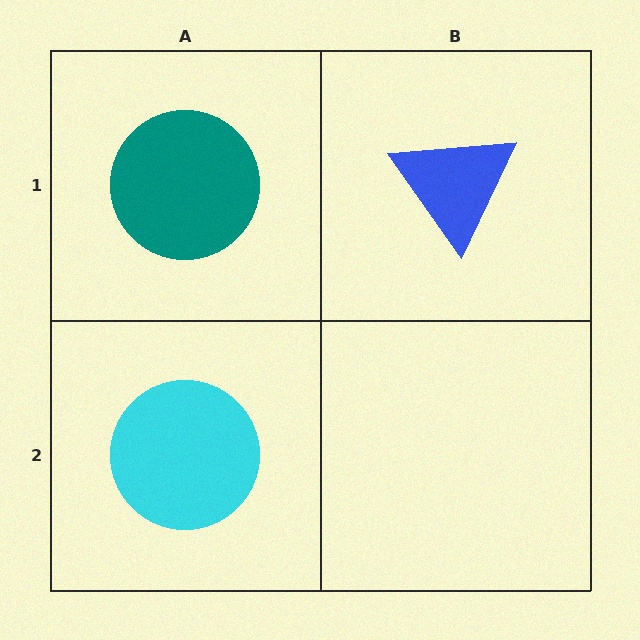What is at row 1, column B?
A blue triangle.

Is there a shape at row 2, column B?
No, that cell is empty.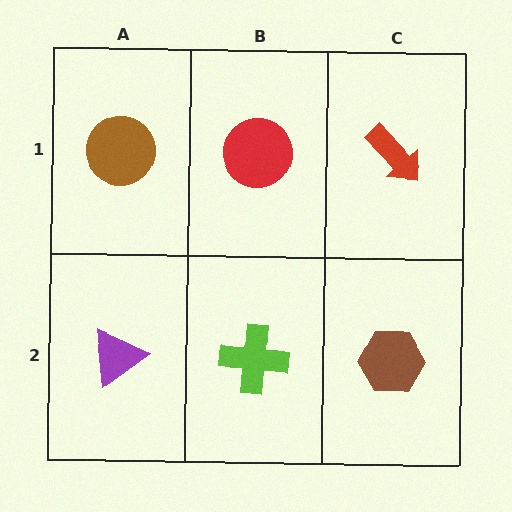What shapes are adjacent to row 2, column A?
A brown circle (row 1, column A), a lime cross (row 2, column B).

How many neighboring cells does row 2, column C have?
2.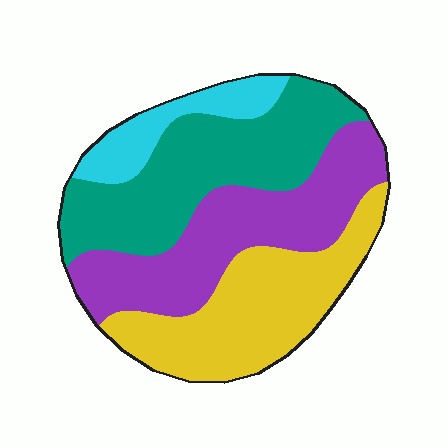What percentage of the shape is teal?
Teal covers around 30% of the shape.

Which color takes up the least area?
Cyan, at roughly 10%.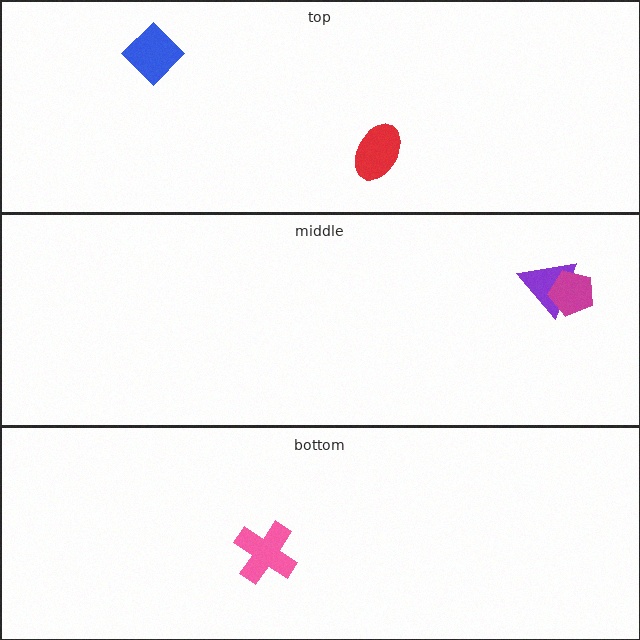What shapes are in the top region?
The red ellipse, the blue diamond.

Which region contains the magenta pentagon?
The middle region.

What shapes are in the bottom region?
The pink cross.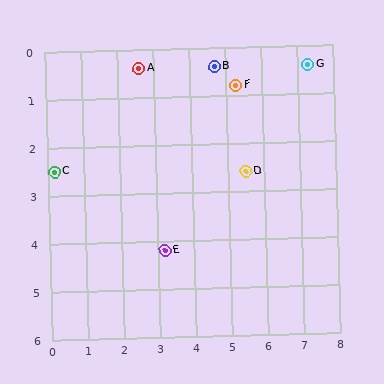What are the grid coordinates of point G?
Point G is at approximately (7.3, 0.4).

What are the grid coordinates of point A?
Point A is at approximately (2.6, 0.4).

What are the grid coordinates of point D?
Point D is at approximately (5.5, 2.6).